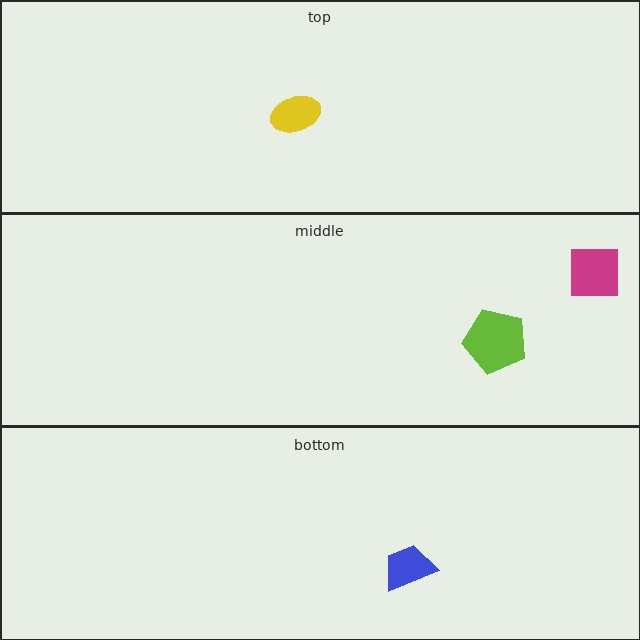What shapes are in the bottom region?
The blue trapezoid.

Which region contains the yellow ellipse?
The top region.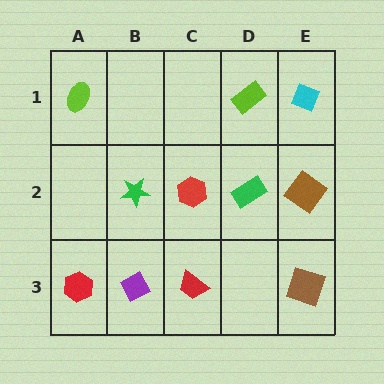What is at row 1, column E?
A cyan diamond.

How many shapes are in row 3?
4 shapes.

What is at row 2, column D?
A green rectangle.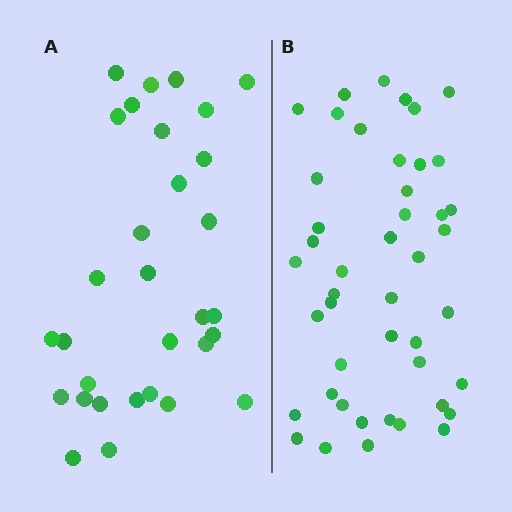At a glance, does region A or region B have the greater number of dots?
Region B (the right region) has more dots.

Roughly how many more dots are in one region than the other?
Region B has approximately 15 more dots than region A.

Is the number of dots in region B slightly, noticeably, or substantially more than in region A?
Region B has substantially more. The ratio is roughly 1.5 to 1.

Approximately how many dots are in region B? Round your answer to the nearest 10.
About 40 dots. (The exact count is 45, which rounds to 40.)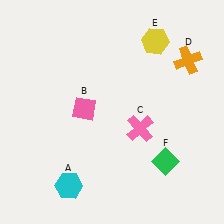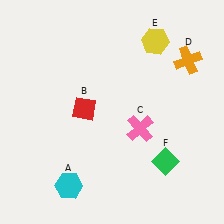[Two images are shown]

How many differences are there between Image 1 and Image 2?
There is 1 difference between the two images.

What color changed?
The diamond (B) changed from pink in Image 1 to red in Image 2.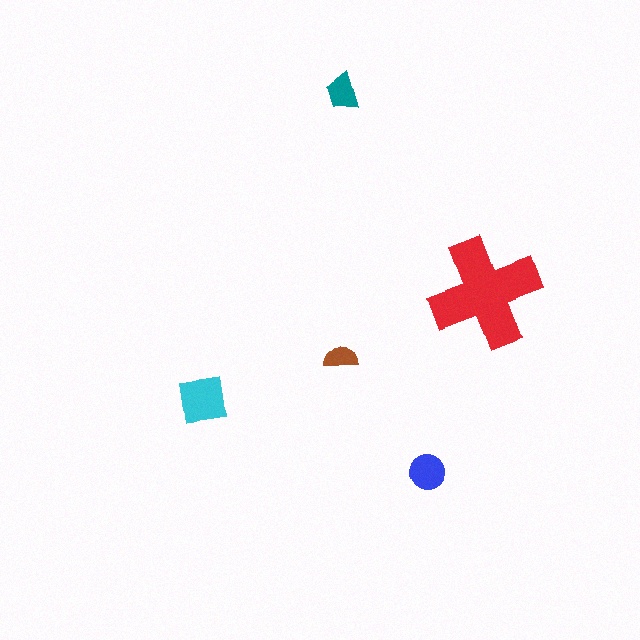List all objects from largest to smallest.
The red cross, the cyan square, the blue circle, the teal trapezoid, the brown semicircle.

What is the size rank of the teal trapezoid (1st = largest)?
4th.